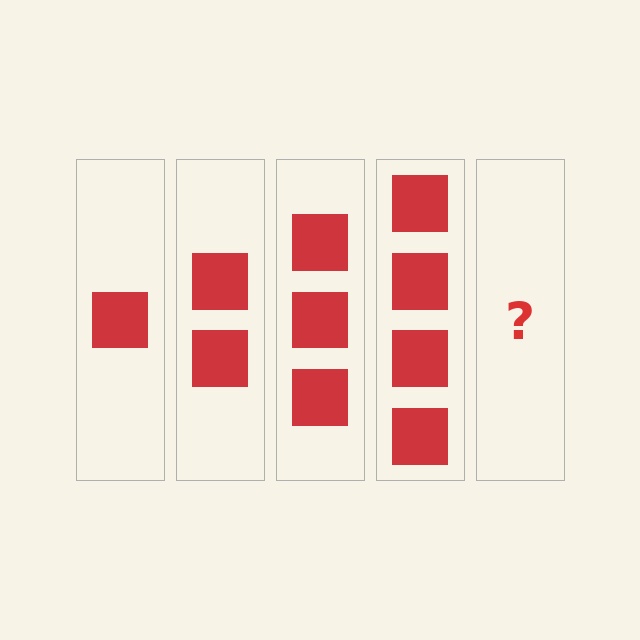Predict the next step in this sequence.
The next step is 5 squares.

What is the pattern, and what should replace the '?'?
The pattern is that each step adds one more square. The '?' should be 5 squares.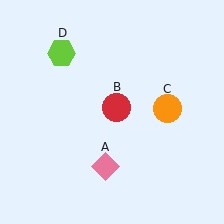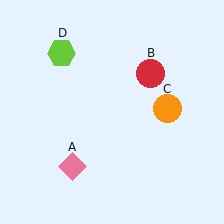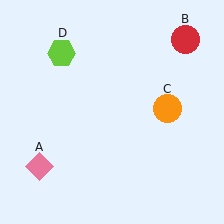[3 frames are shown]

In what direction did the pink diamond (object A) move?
The pink diamond (object A) moved left.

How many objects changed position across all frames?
2 objects changed position: pink diamond (object A), red circle (object B).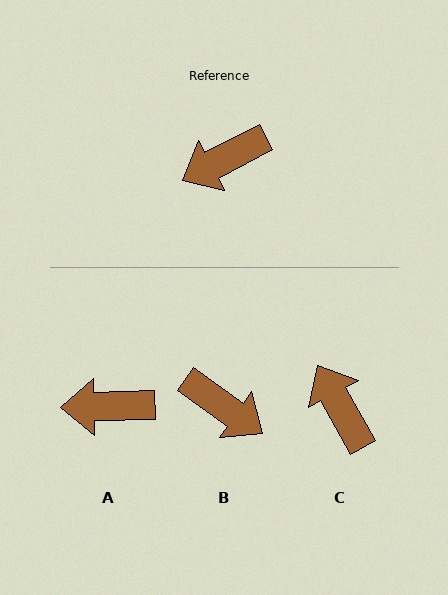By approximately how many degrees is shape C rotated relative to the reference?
Approximately 89 degrees clockwise.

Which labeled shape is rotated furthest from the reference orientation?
B, about 117 degrees away.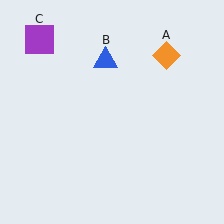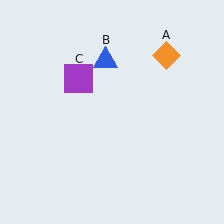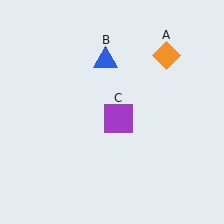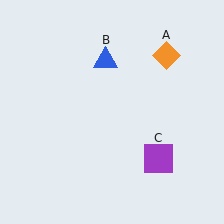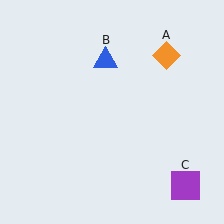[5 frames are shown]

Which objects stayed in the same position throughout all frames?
Orange diamond (object A) and blue triangle (object B) remained stationary.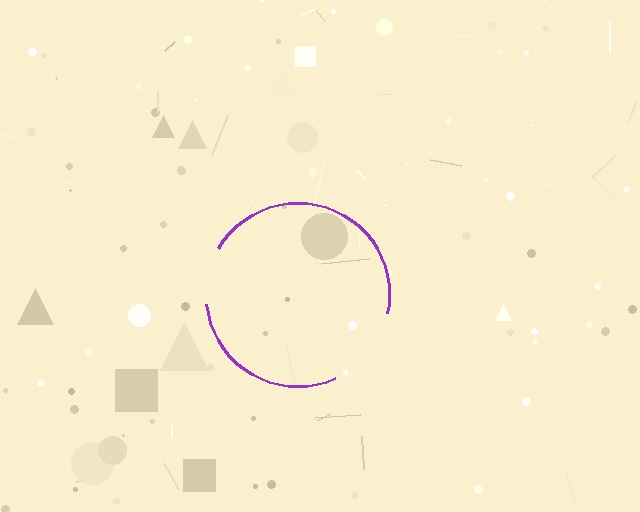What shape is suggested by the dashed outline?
The dashed outline suggests a circle.